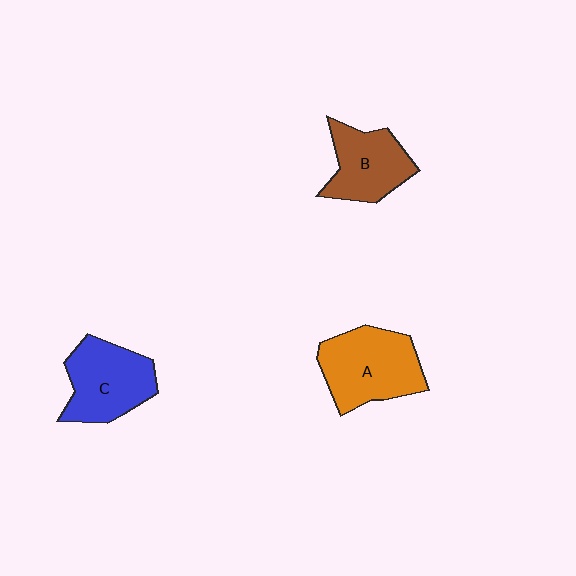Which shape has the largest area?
Shape A (orange).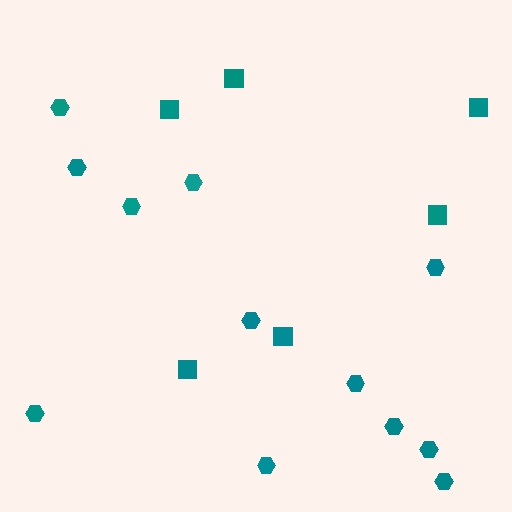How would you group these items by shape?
There are 2 groups: one group of hexagons (12) and one group of squares (6).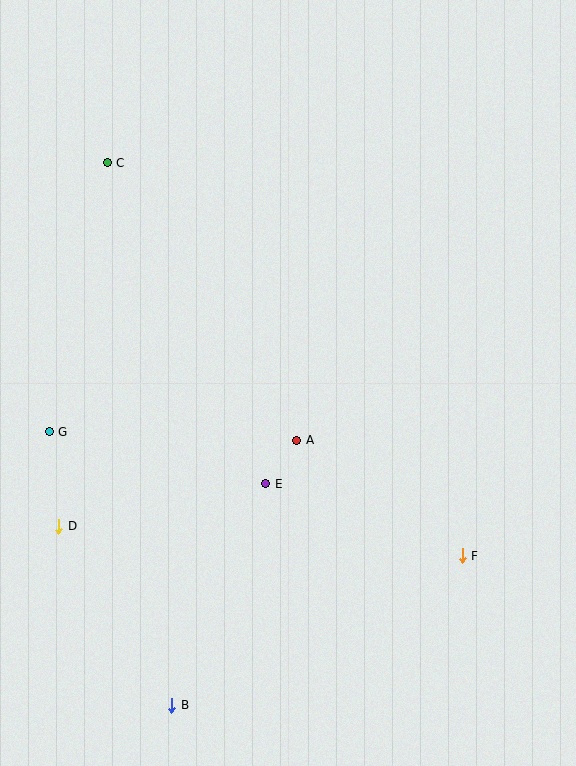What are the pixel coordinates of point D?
Point D is at (59, 526).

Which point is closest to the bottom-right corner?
Point F is closest to the bottom-right corner.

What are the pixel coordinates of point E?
Point E is at (266, 484).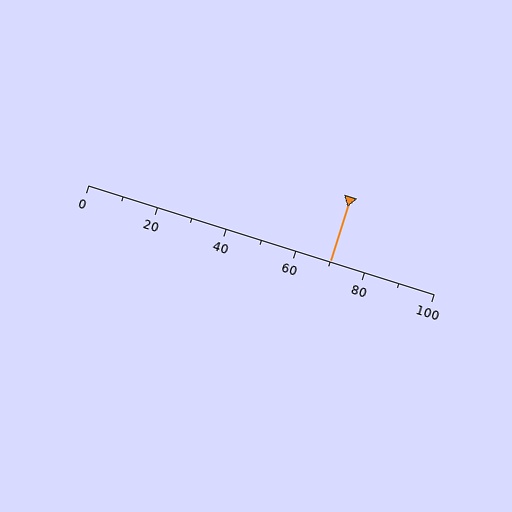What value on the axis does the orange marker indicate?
The marker indicates approximately 70.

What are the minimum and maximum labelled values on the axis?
The axis runs from 0 to 100.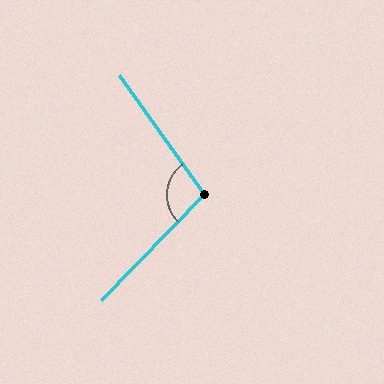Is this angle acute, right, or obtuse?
It is obtuse.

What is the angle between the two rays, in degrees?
Approximately 100 degrees.